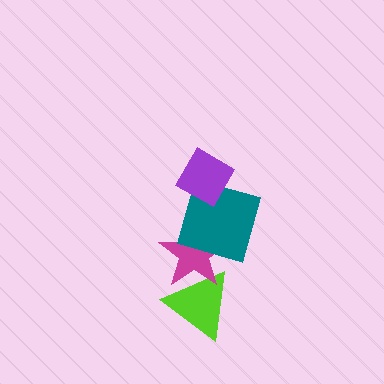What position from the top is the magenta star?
The magenta star is 3rd from the top.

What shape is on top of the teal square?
The purple diamond is on top of the teal square.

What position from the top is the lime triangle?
The lime triangle is 4th from the top.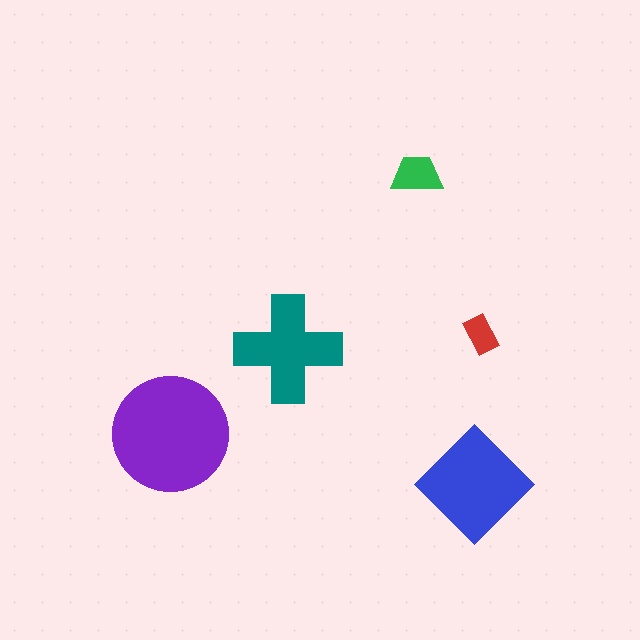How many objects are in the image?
There are 5 objects in the image.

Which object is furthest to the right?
The red rectangle is rightmost.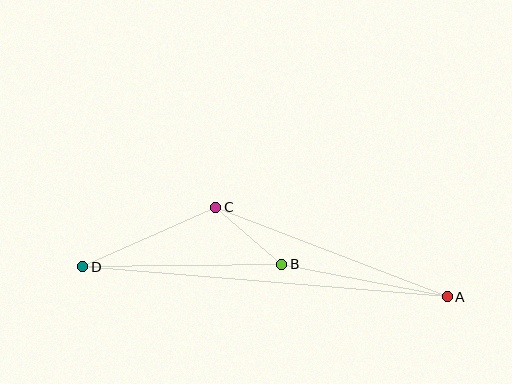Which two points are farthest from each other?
Points A and D are farthest from each other.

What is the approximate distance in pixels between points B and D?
The distance between B and D is approximately 199 pixels.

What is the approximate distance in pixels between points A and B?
The distance between A and B is approximately 168 pixels.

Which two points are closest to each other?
Points B and C are closest to each other.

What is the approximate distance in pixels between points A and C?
The distance between A and C is approximately 248 pixels.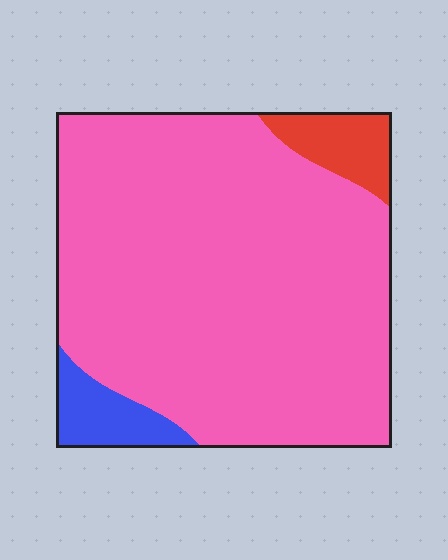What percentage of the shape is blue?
Blue covers 7% of the shape.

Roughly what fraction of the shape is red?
Red covers about 5% of the shape.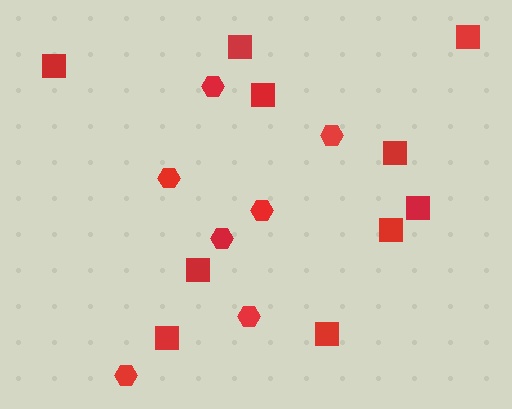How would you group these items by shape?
There are 2 groups: one group of squares (10) and one group of hexagons (7).